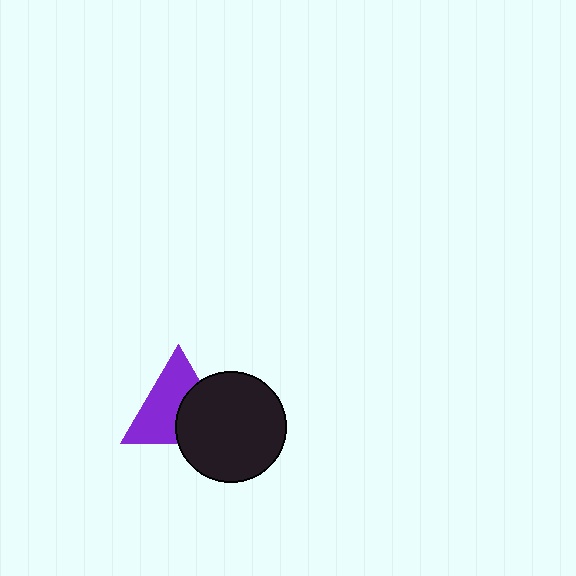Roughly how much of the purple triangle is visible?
About half of it is visible (roughly 60%).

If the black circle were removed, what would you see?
You would see the complete purple triangle.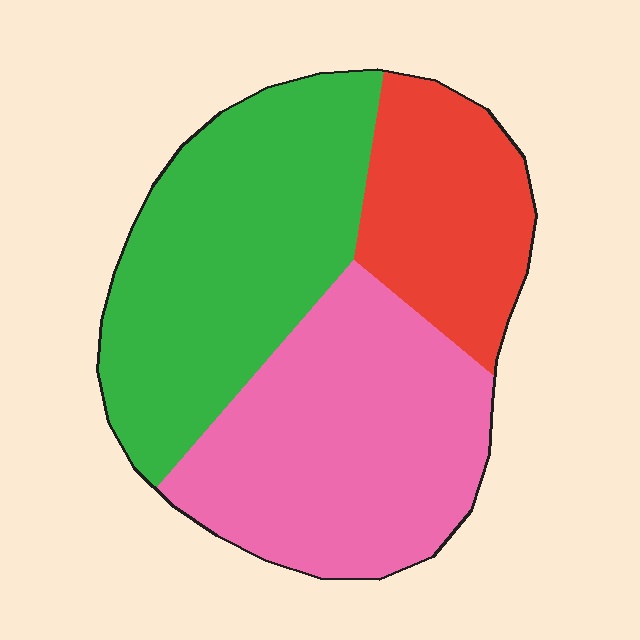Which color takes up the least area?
Red, at roughly 20%.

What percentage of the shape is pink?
Pink covers around 40% of the shape.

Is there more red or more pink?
Pink.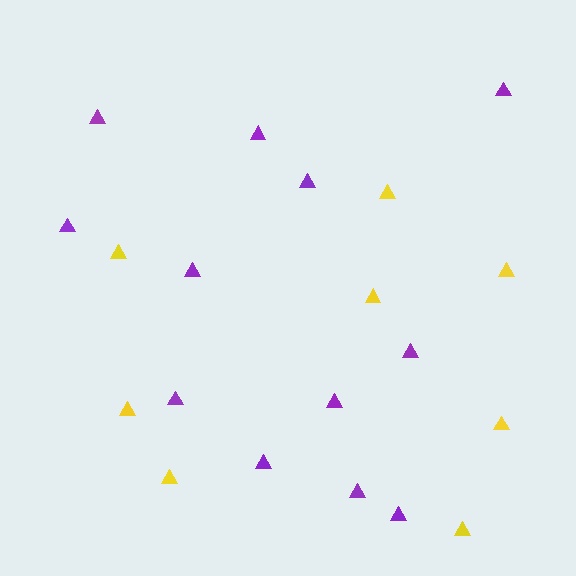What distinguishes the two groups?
There are 2 groups: one group of yellow triangles (8) and one group of purple triangles (12).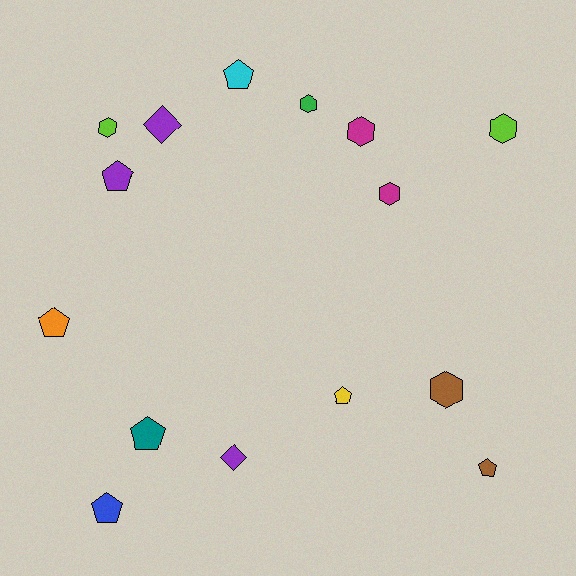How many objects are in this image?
There are 15 objects.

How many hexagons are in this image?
There are 6 hexagons.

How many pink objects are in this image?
There are no pink objects.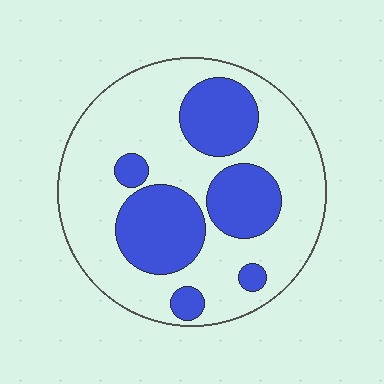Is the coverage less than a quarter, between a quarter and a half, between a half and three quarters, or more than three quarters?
Between a quarter and a half.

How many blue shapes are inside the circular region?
6.